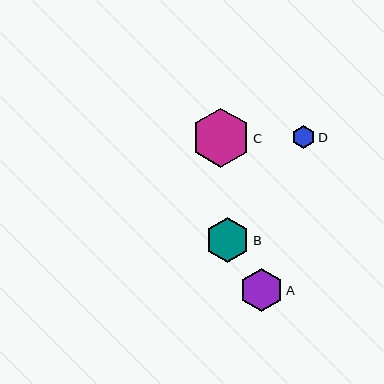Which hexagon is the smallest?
Hexagon D is the smallest with a size of approximately 23 pixels.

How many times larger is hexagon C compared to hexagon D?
Hexagon C is approximately 2.5 times the size of hexagon D.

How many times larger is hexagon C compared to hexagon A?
Hexagon C is approximately 1.3 times the size of hexagon A.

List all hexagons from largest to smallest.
From largest to smallest: C, B, A, D.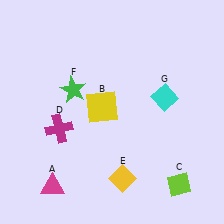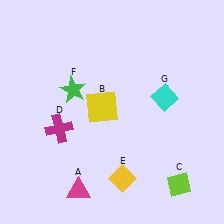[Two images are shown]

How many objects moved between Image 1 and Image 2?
1 object moved between the two images.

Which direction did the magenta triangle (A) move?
The magenta triangle (A) moved right.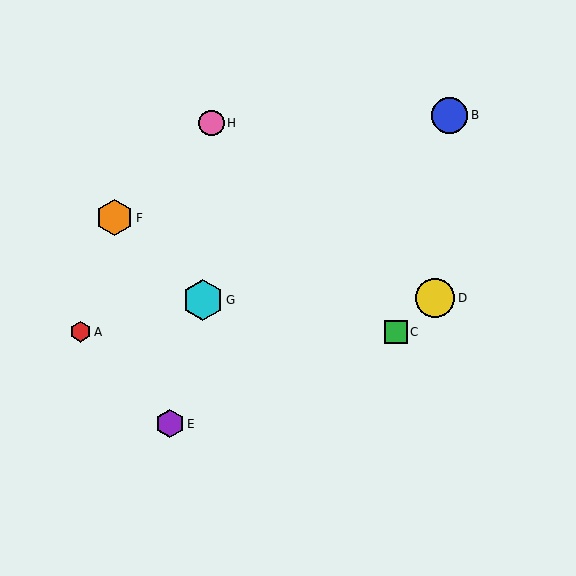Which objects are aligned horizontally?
Objects A, C are aligned horizontally.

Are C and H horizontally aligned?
No, C is at y≈332 and H is at y≈123.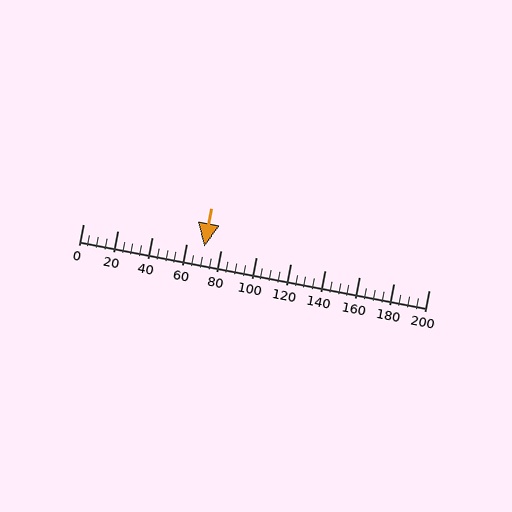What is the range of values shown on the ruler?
The ruler shows values from 0 to 200.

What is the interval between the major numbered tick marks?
The major tick marks are spaced 20 units apart.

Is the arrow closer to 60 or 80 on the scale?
The arrow is closer to 80.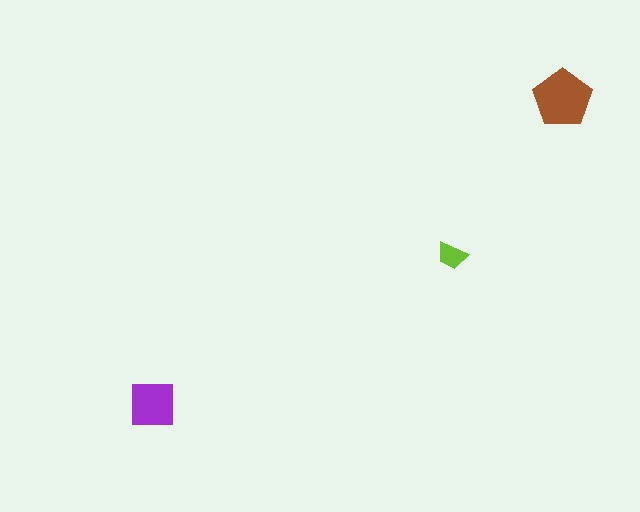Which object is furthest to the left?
The purple square is leftmost.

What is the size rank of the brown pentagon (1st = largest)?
1st.